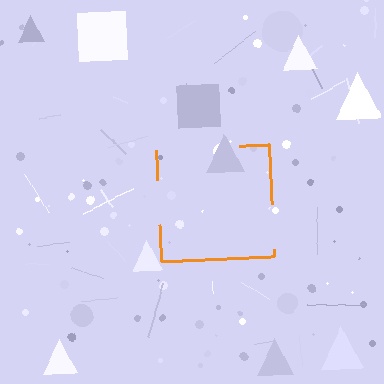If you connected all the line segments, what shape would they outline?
They would outline a square.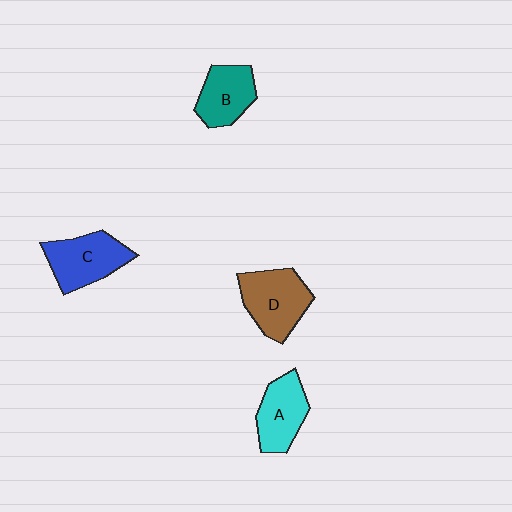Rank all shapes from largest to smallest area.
From largest to smallest: D (brown), C (blue), A (cyan), B (teal).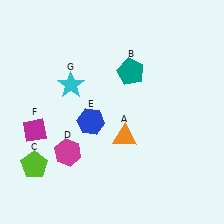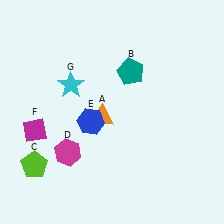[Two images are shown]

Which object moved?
The orange triangle (A) moved left.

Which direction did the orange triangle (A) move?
The orange triangle (A) moved left.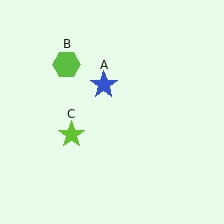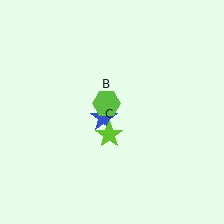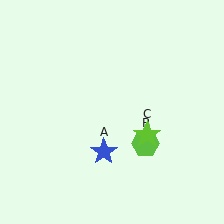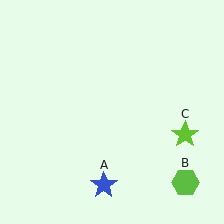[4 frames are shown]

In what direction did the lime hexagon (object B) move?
The lime hexagon (object B) moved down and to the right.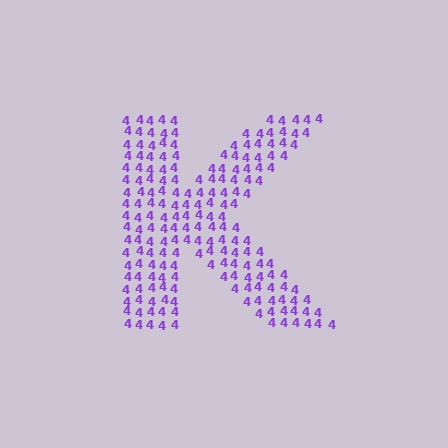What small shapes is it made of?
It is made of small digit 4's.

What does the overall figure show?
The overall figure shows the letter K.